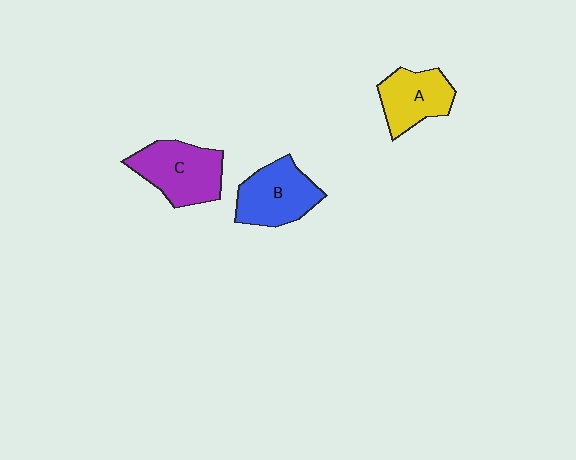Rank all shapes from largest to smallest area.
From largest to smallest: C (purple), B (blue), A (yellow).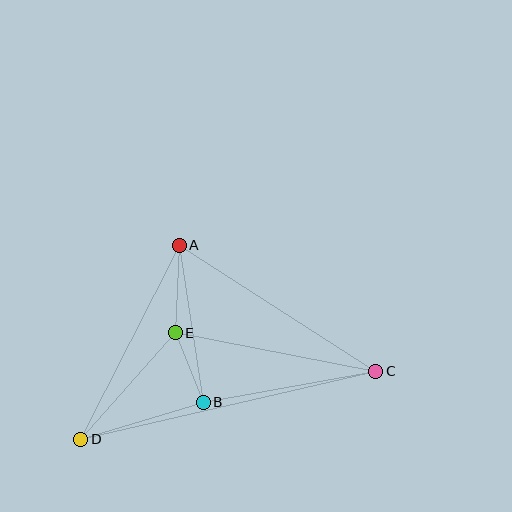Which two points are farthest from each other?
Points C and D are farthest from each other.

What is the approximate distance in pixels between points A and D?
The distance between A and D is approximately 218 pixels.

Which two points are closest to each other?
Points B and E are closest to each other.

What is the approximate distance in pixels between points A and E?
The distance between A and E is approximately 87 pixels.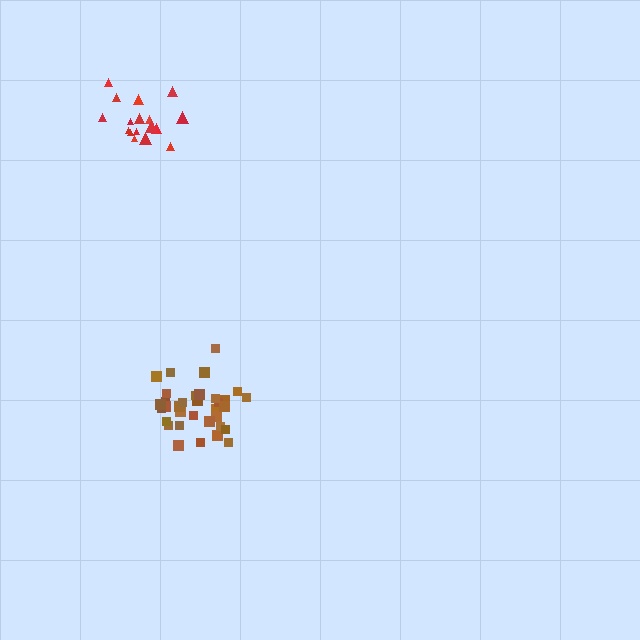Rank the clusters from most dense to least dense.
brown, red.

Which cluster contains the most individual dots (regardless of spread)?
Brown (34).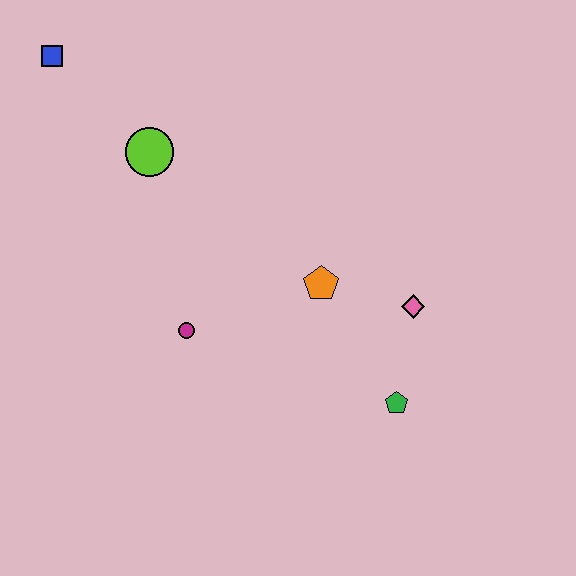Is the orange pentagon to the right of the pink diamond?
No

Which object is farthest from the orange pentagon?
The blue square is farthest from the orange pentagon.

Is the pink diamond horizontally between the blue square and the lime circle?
No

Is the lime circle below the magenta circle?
No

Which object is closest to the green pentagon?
The pink diamond is closest to the green pentagon.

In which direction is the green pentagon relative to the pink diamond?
The green pentagon is below the pink diamond.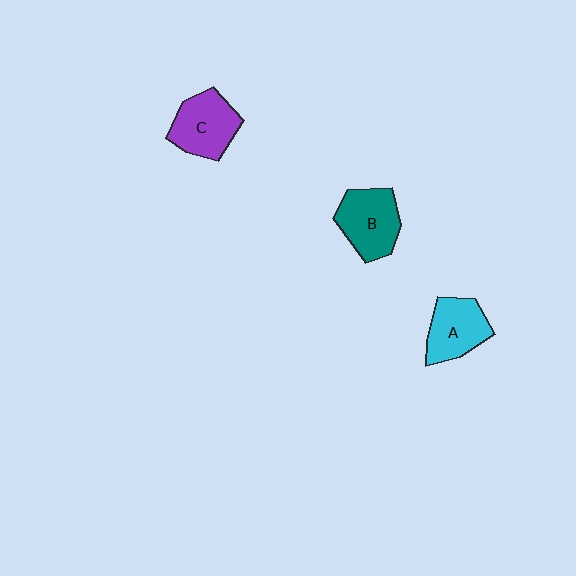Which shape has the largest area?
Shape B (teal).